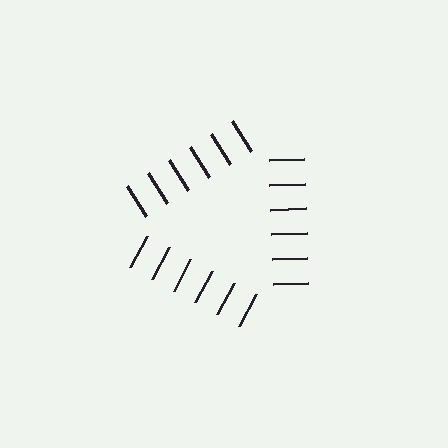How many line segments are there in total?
18 — 6 along each of the 3 edges.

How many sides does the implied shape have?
3 sides — the line-ends trace a triangle.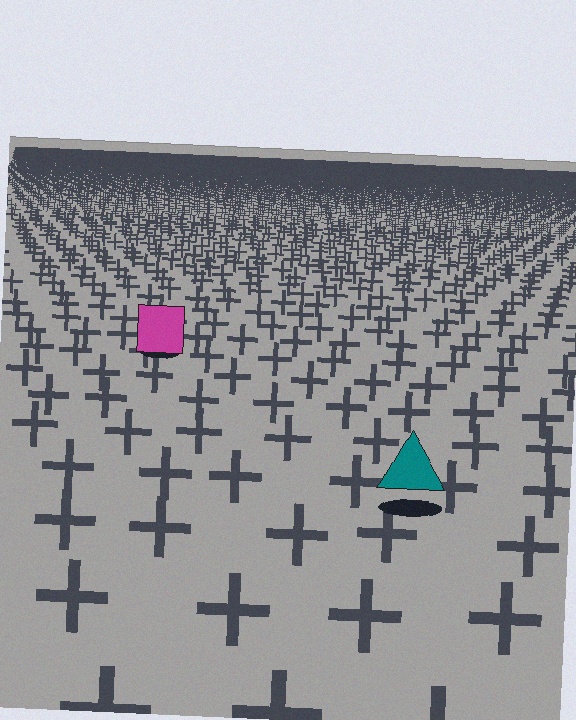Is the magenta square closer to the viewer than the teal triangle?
No. The teal triangle is closer — you can tell from the texture gradient: the ground texture is coarser near it.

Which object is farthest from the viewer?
The magenta square is farthest from the viewer. It appears smaller and the ground texture around it is denser.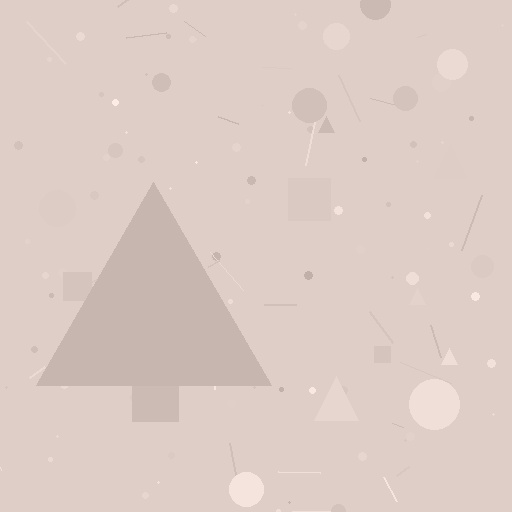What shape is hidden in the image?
A triangle is hidden in the image.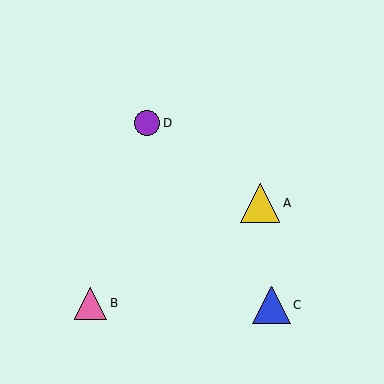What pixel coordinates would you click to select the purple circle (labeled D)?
Click at (147, 123) to select the purple circle D.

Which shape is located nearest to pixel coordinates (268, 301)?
The blue triangle (labeled C) at (272, 305) is nearest to that location.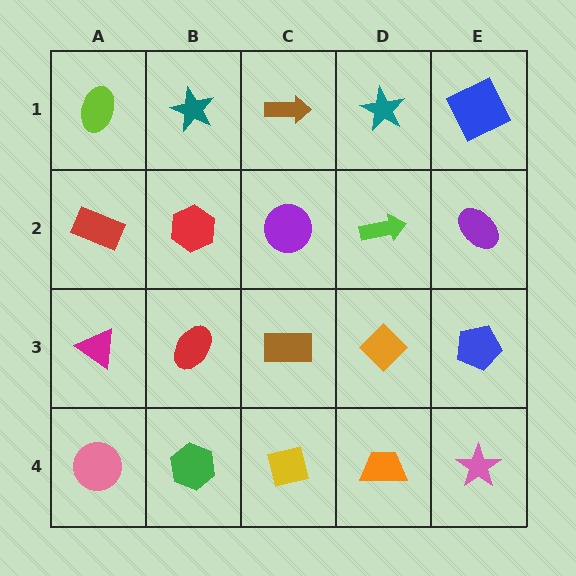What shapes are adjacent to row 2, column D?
A teal star (row 1, column D), an orange diamond (row 3, column D), a purple circle (row 2, column C), a purple ellipse (row 2, column E).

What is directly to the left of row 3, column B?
A magenta triangle.